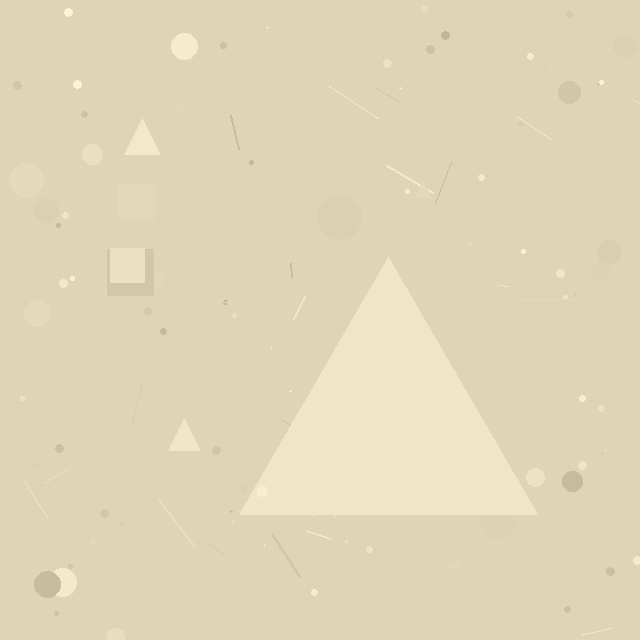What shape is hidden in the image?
A triangle is hidden in the image.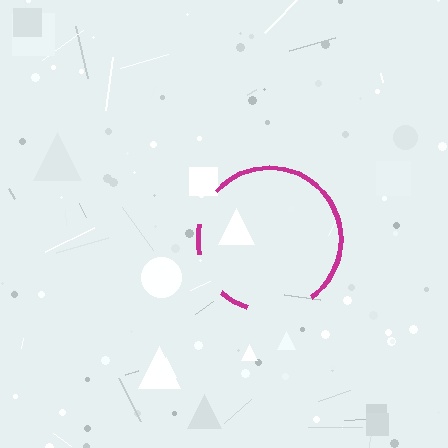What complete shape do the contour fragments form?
The contour fragments form a circle.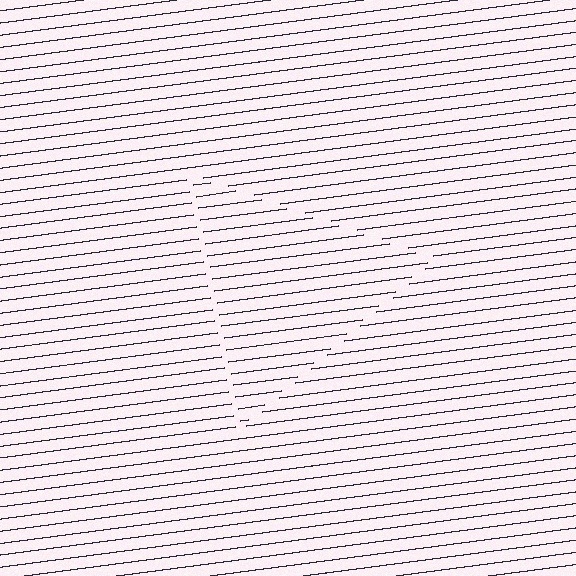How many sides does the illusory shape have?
3 sides — the line-ends trace a triangle.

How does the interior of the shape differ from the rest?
The interior of the shape contains the same grating, shifted by half a period — the contour is defined by the phase discontinuity where line-ends from the inner and outer gratings abut.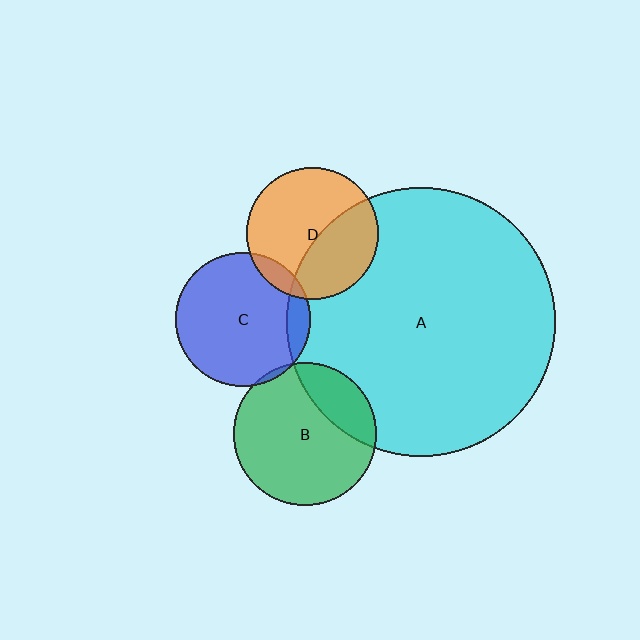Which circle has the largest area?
Circle A (cyan).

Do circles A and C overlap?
Yes.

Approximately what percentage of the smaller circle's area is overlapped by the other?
Approximately 10%.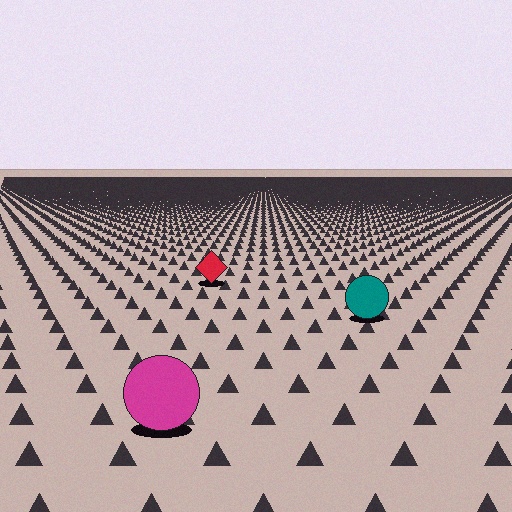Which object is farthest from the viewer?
The red diamond is farthest from the viewer. It appears smaller and the ground texture around it is denser.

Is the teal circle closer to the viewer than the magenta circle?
No. The magenta circle is closer — you can tell from the texture gradient: the ground texture is coarser near it.